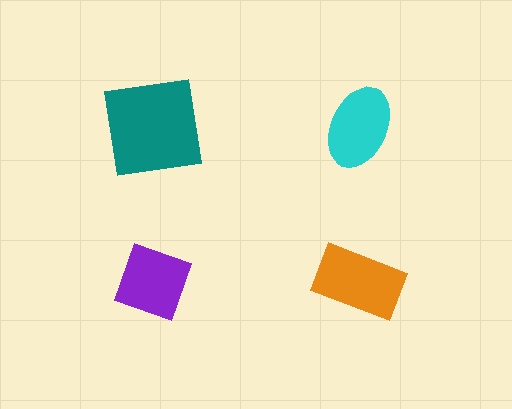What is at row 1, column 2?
A cyan ellipse.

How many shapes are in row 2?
2 shapes.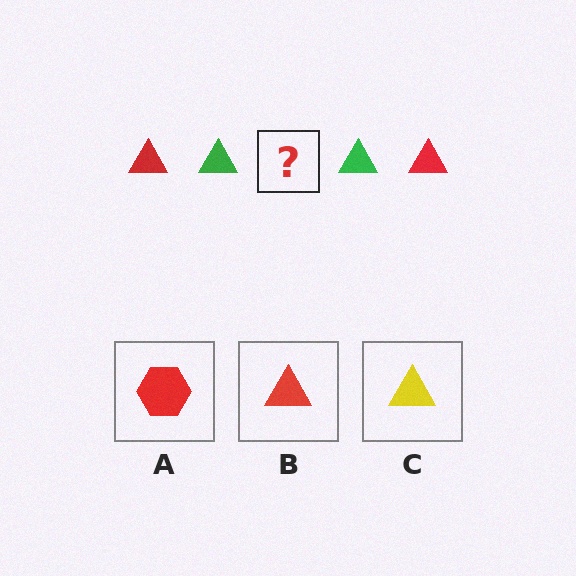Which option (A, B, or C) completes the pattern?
B.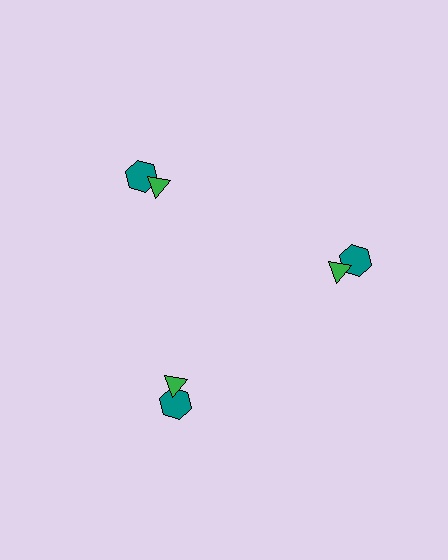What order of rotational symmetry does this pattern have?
This pattern has 3-fold rotational symmetry.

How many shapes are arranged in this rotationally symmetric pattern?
There are 6 shapes, arranged in 3 groups of 2.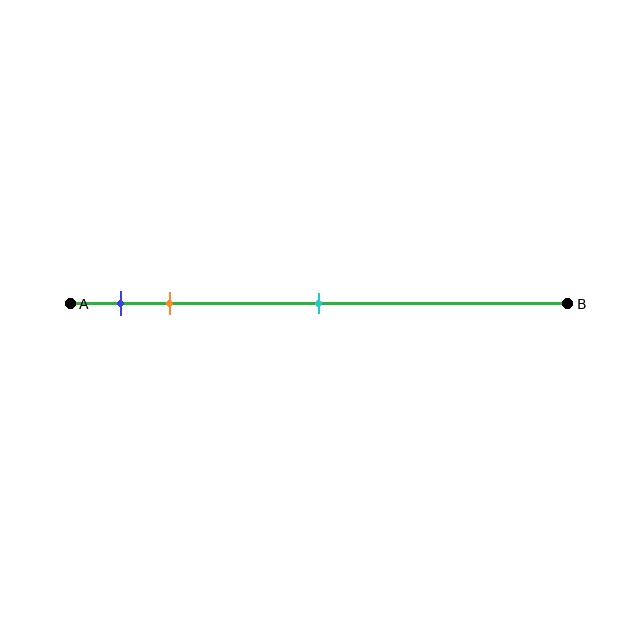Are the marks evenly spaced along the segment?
No, the marks are not evenly spaced.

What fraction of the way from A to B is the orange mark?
The orange mark is approximately 20% (0.2) of the way from A to B.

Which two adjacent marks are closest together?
The blue and orange marks are the closest adjacent pair.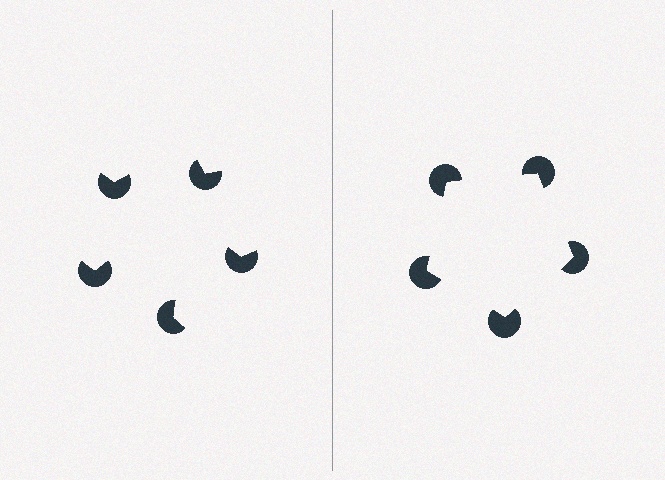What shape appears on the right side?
An illusory pentagon.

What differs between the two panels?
The pac-man discs are positioned identically on both sides; only the wedge orientations differ. On the right they align to a pentagon; on the left they are misaligned.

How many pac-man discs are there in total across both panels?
10 — 5 on each side.